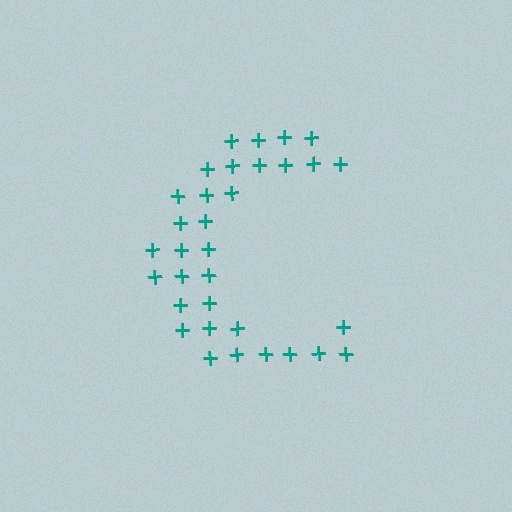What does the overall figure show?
The overall figure shows the letter C.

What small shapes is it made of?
It is made of small plus signs.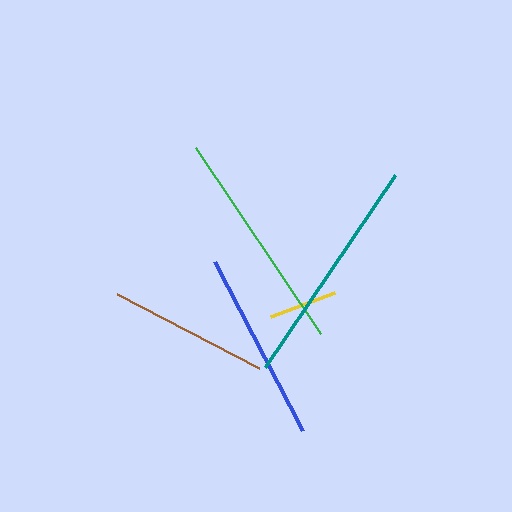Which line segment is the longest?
The teal line is the longest at approximately 232 pixels.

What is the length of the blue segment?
The blue segment is approximately 191 pixels long.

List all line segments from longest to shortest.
From longest to shortest: teal, green, blue, brown, yellow.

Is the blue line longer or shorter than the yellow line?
The blue line is longer than the yellow line.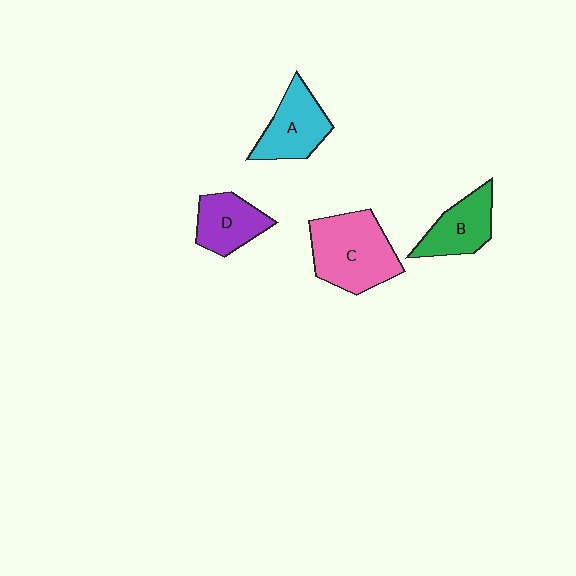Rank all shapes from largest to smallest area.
From largest to smallest: C (pink), A (cyan), B (green), D (purple).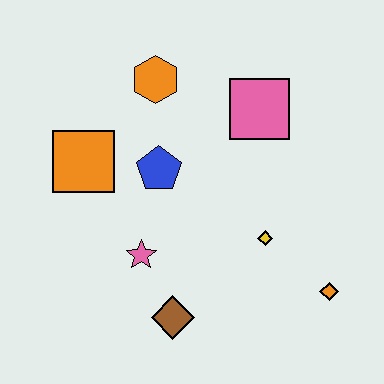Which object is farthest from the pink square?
The brown diamond is farthest from the pink square.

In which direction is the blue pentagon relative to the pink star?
The blue pentagon is above the pink star.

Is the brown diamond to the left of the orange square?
No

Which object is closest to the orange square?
The blue pentagon is closest to the orange square.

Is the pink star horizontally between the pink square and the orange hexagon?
No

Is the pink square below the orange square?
No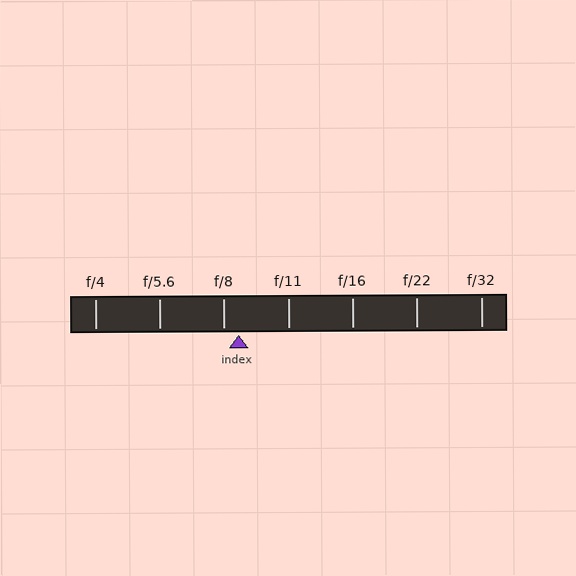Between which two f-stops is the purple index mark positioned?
The index mark is between f/8 and f/11.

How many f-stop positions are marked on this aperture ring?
There are 7 f-stop positions marked.